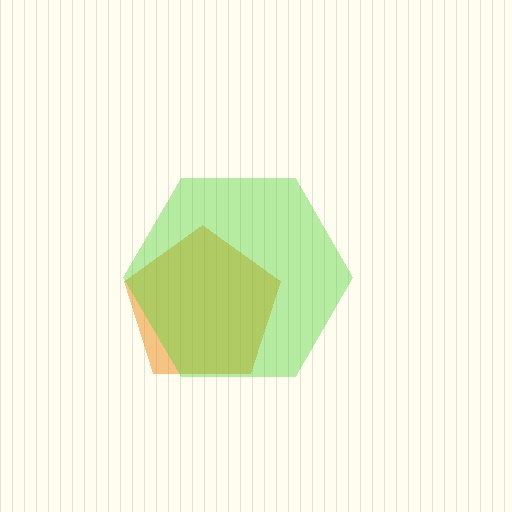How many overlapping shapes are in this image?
There are 2 overlapping shapes in the image.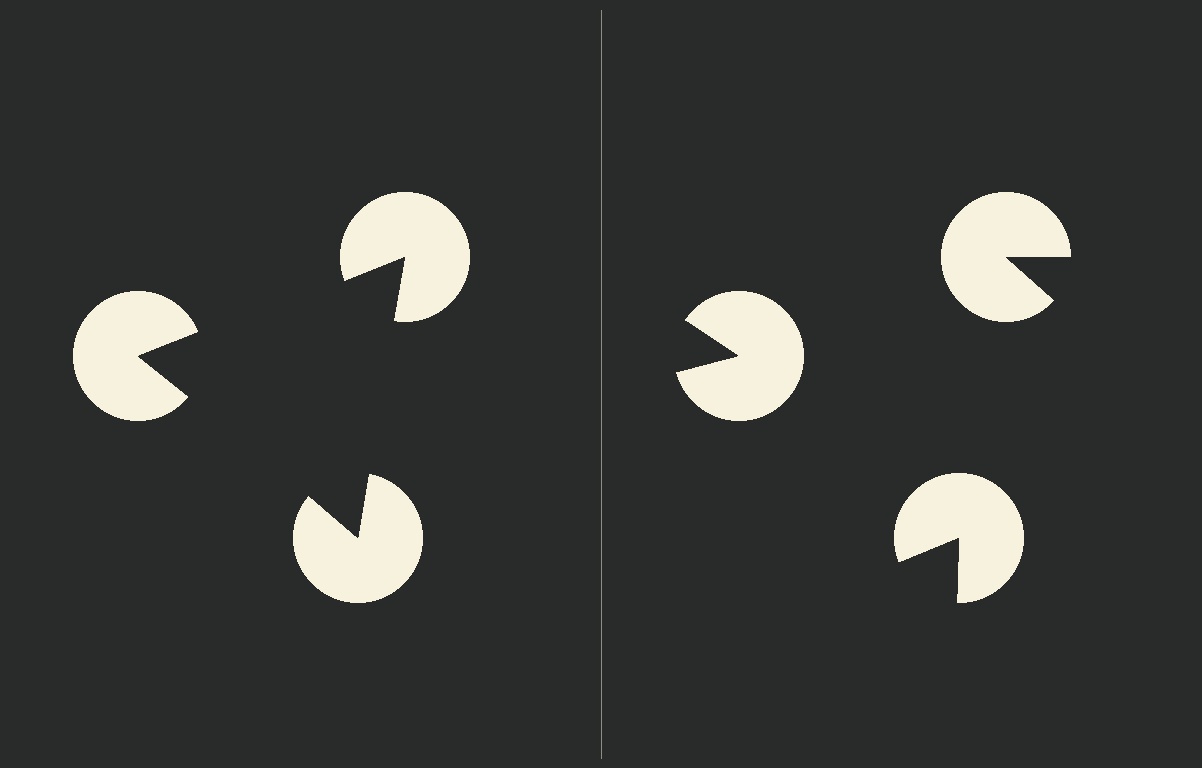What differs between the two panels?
The pac-man discs are positioned identically on both sides; only the wedge orientations differ. On the left they align to a triangle; on the right they are misaligned.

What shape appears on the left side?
An illusory triangle.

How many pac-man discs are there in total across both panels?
6 — 3 on each side.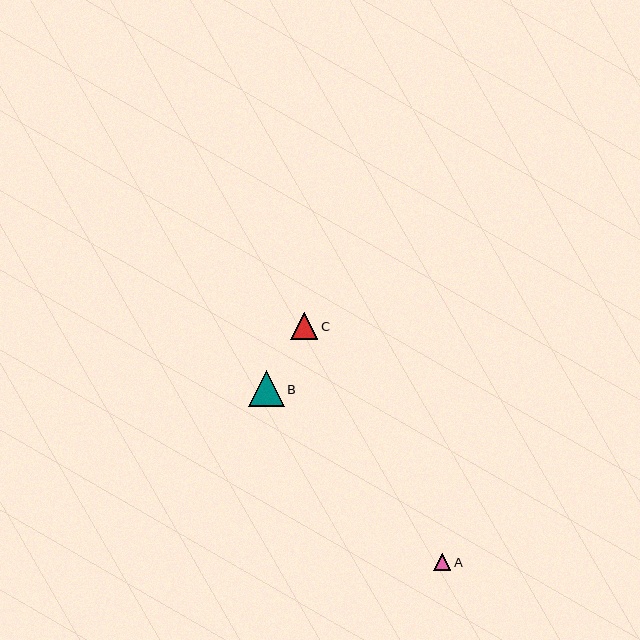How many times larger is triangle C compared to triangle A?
Triangle C is approximately 1.5 times the size of triangle A.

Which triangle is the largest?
Triangle B is the largest with a size of approximately 36 pixels.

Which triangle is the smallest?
Triangle A is the smallest with a size of approximately 18 pixels.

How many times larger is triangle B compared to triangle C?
Triangle B is approximately 1.4 times the size of triangle C.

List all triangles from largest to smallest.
From largest to smallest: B, C, A.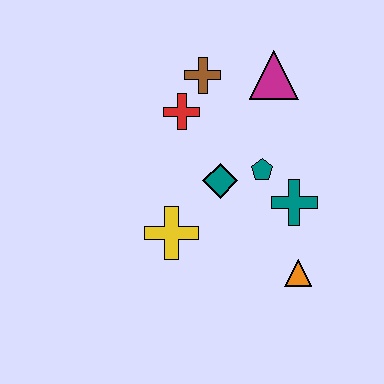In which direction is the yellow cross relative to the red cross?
The yellow cross is below the red cross.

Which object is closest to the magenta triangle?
The brown cross is closest to the magenta triangle.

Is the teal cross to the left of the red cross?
No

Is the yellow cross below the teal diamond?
Yes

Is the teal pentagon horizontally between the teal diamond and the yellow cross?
No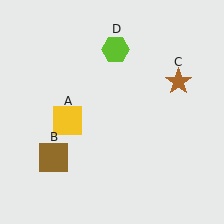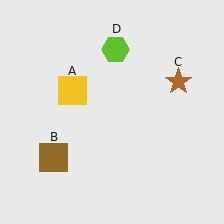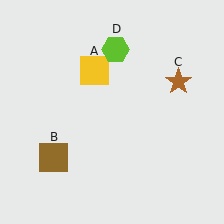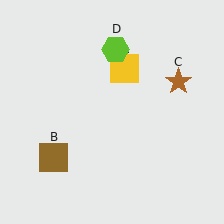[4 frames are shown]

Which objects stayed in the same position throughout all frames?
Brown square (object B) and brown star (object C) and lime hexagon (object D) remained stationary.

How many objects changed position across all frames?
1 object changed position: yellow square (object A).